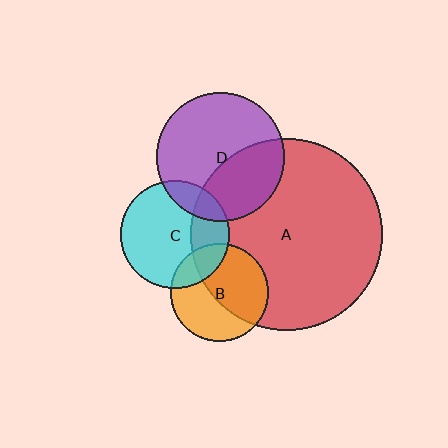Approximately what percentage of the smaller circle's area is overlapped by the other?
Approximately 40%.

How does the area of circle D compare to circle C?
Approximately 1.4 times.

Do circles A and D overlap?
Yes.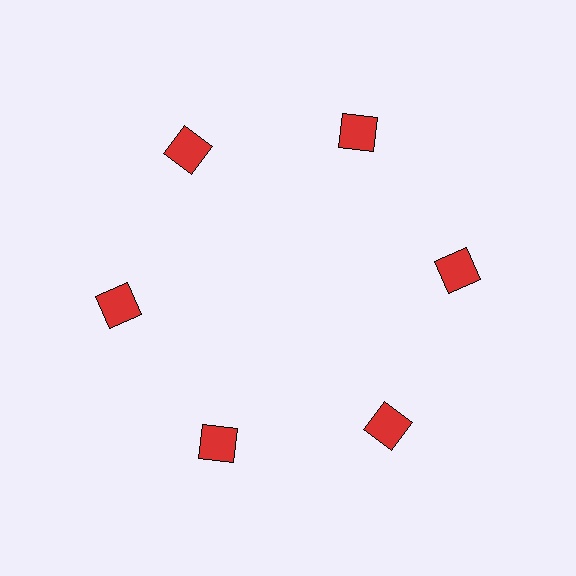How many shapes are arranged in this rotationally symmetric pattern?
There are 6 shapes, arranged in 6 groups of 1.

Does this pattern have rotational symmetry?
Yes, this pattern has 6-fold rotational symmetry. It looks the same after rotating 60 degrees around the center.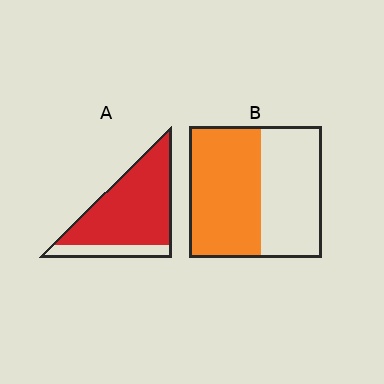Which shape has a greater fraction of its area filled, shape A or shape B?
Shape A.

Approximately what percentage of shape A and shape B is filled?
A is approximately 80% and B is approximately 55%.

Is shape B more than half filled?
Yes.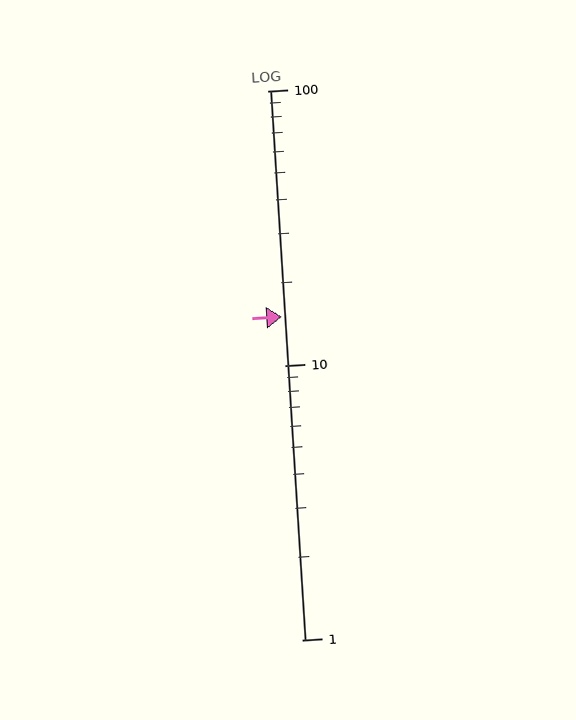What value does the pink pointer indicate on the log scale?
The pointer indicates approximately 15.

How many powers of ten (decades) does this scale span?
The scale spans 2 decades, from 1 to 100.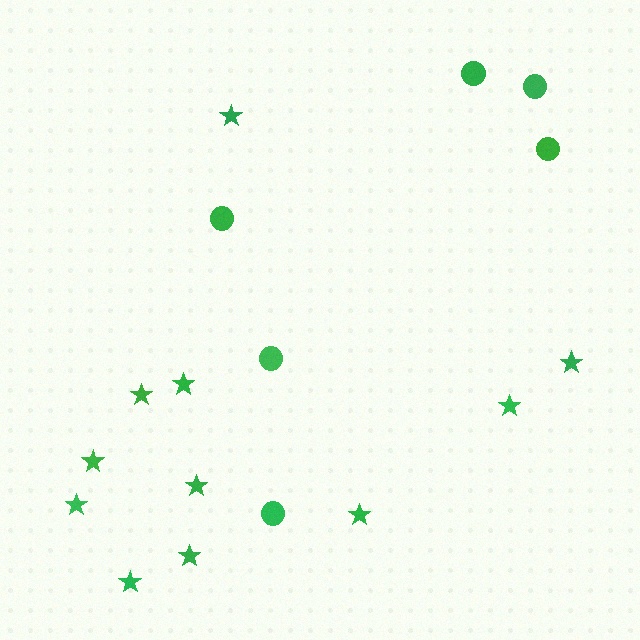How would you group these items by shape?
There are 2 groups: one group of circles (6) and one group of stars (11).